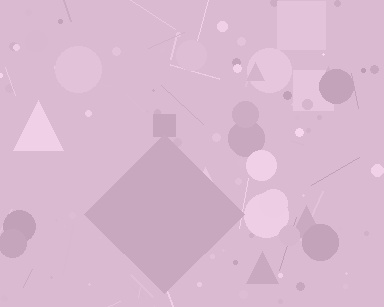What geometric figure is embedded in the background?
A diamond is embedded in the background.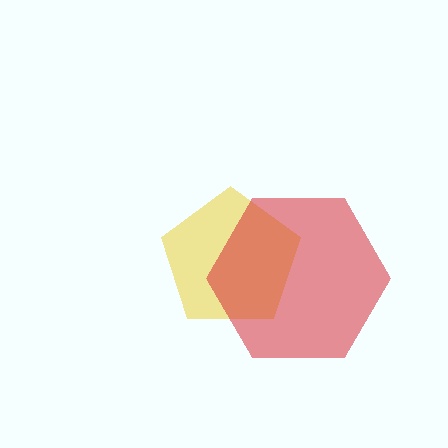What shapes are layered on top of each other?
The layered shapes are: a yellow pentagon, a red hexagon.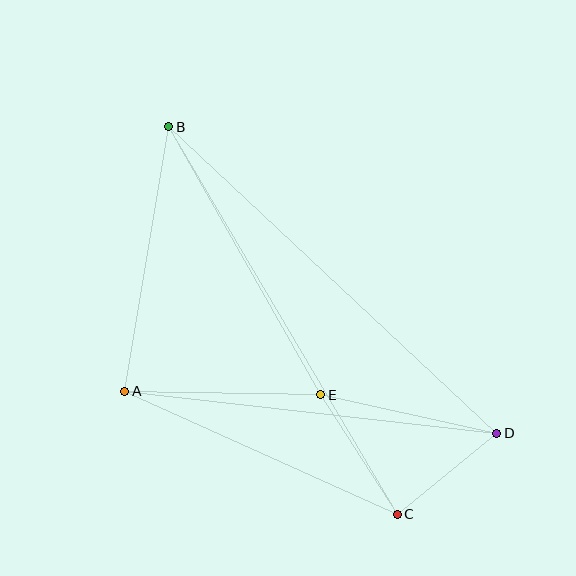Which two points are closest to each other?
Points C and D are closest to each other.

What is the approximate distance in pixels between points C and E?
The distance between C and E is approximately 142 pixels.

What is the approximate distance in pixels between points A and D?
The distance between A and D is approximately 374 pixels.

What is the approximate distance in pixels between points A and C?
The distance between A and C is approximately 299 pixels.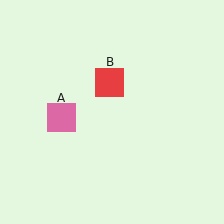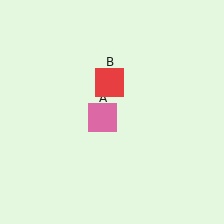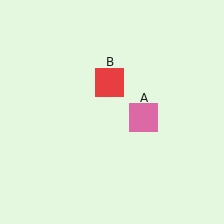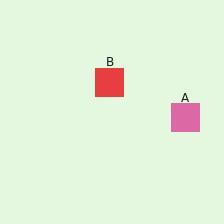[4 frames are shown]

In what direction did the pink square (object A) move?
The pink square (object A) moved right.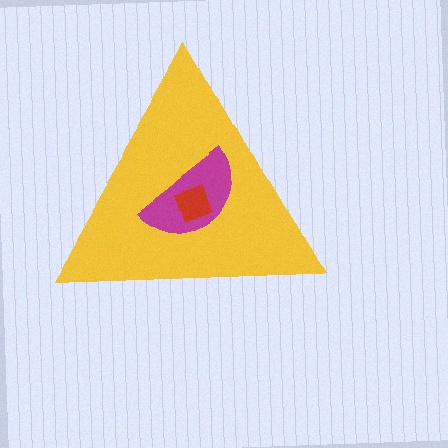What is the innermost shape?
The red diamond.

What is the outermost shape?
The yellow triangle.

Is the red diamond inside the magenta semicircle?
Yes.